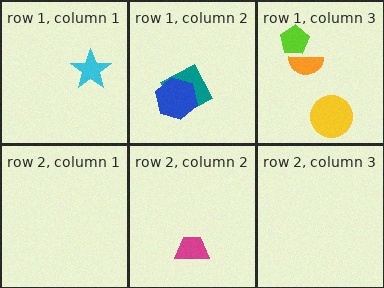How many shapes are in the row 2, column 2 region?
1.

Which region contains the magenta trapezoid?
The row 2, column 2 region.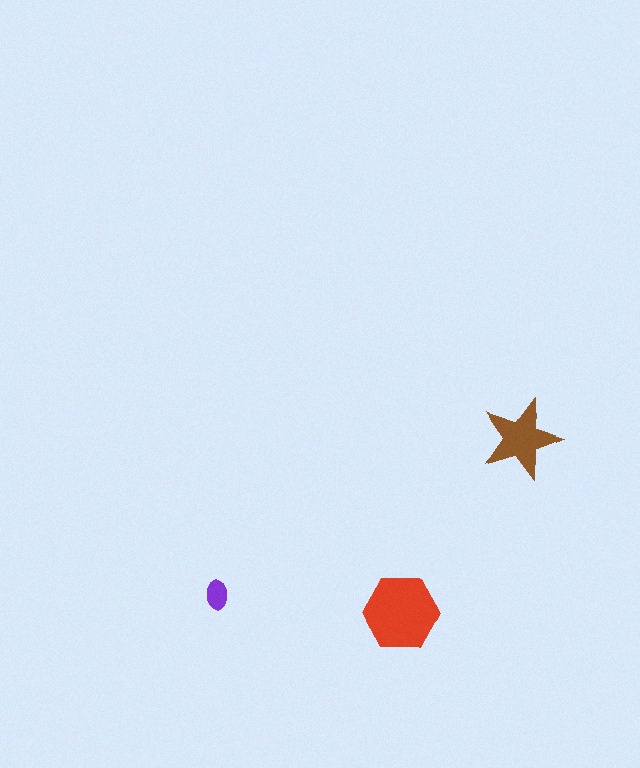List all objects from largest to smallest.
The red hexagon, the brown star, the purple ellipse.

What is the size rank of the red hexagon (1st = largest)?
1st.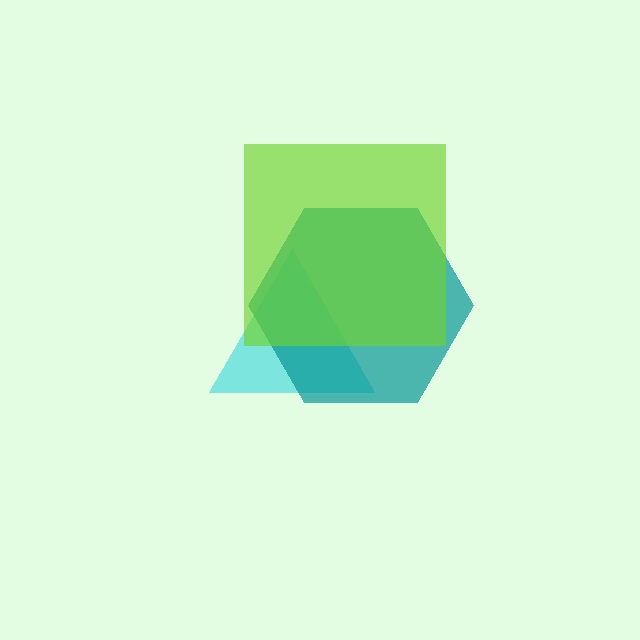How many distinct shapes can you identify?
There are 3 distinct shapes: a cyan triangle, a teal hexagon, a lime square.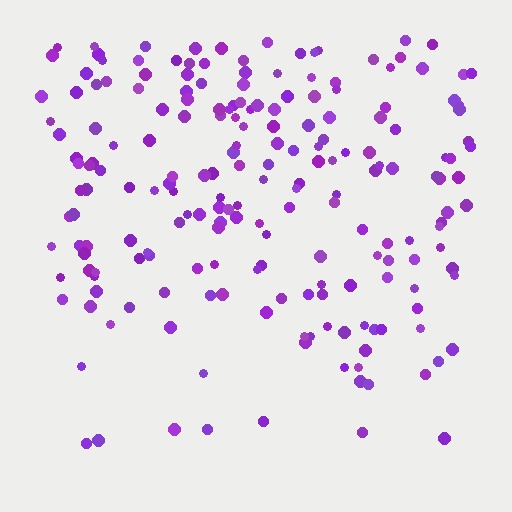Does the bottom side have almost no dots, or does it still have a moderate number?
Still a moderate number, just noticeably fewer than the top.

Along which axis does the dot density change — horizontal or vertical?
Vertical.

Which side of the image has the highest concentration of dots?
The top.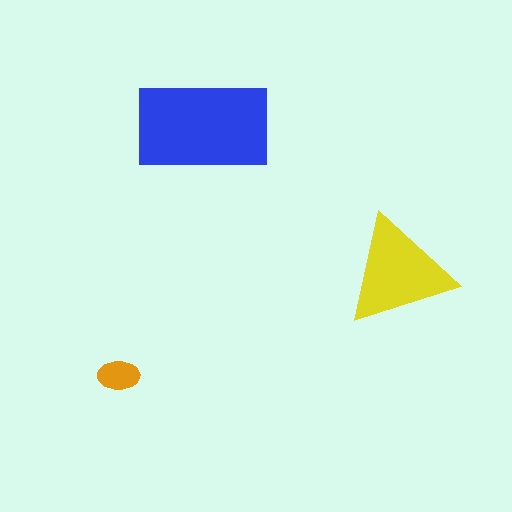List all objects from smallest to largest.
The orange ellipse, the yellow triangle, the blue rectangle.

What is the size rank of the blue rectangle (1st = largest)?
1st.